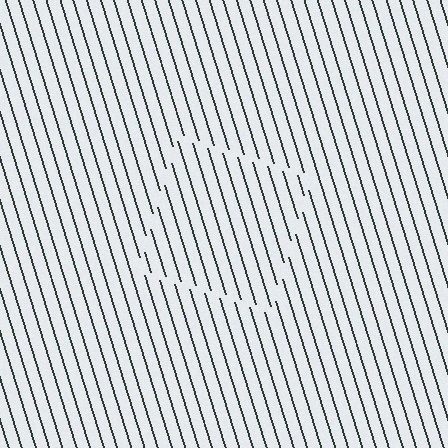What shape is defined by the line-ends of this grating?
An illusory square. The interior of the shape contains the same grating, shifted by half a period — the contour is defined by the phase discontinuity where line-ends from the inner and outer gratings abut.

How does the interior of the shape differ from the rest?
The interior of the shape contains the same grating, shifted by half a period — the contour is defined by the phase discontinuity where line-ends from the inner and outer gratings abut.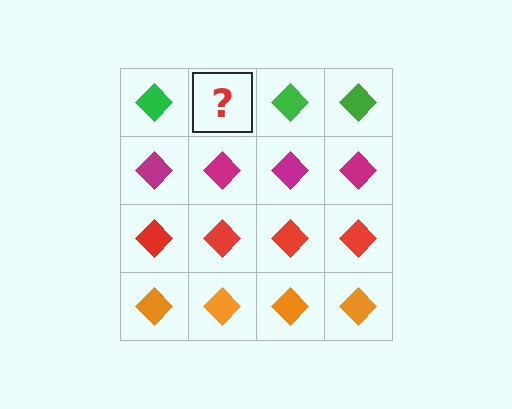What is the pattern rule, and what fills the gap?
The rule is that each row has a consistent color. The gap should be filled with a green diamond.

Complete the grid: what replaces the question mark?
The question mark should be replaced with a green diamond.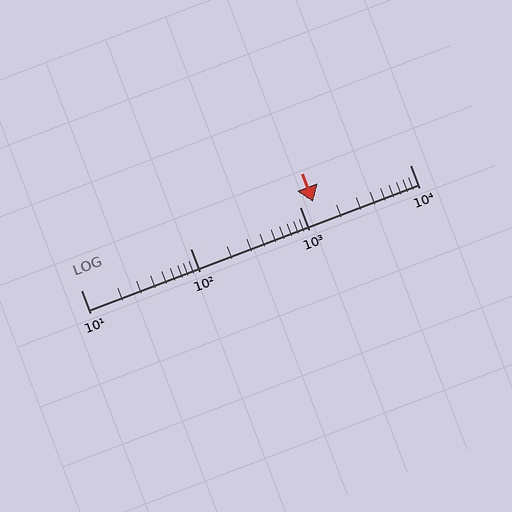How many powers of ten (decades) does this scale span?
The scale spans 3 decades, from 10 to 10000.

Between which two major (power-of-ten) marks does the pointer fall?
The pointer is between 1000 and 10000.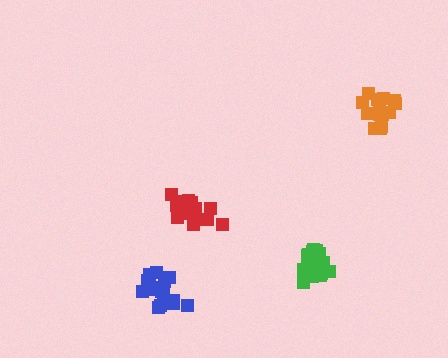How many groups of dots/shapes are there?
There are 4 groups.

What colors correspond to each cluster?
The clusters are colored: red, green, blue, orange.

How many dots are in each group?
Group 1: 18 dots, Group 2: 20 dots, Group 3: 15 dots, Group 4: 14 dots (67 total).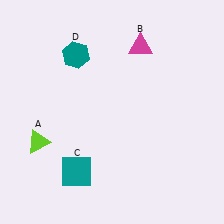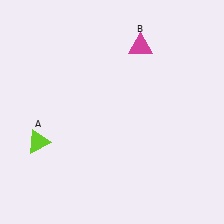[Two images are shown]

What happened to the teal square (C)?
The teal square (C) was removed in Image 2. It was in the bottom-left area of Image 1.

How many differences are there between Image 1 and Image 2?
There are 2 differences between the two images.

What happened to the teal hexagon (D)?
The teal hexagon (D) was removed in Image 2. It was in the top-left area of Image 1.